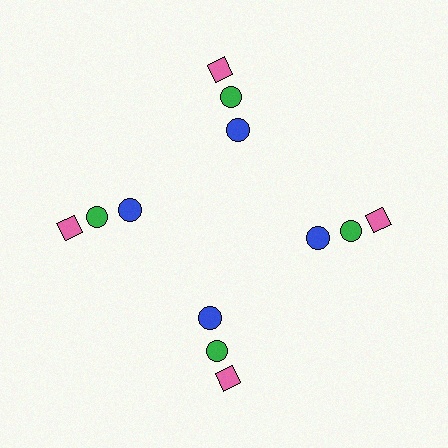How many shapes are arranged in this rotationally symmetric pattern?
There are 12 shapes, arranged in 4 groups of 3.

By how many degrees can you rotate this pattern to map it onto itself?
The pattern maps onto itself every 90 degrees of rotation.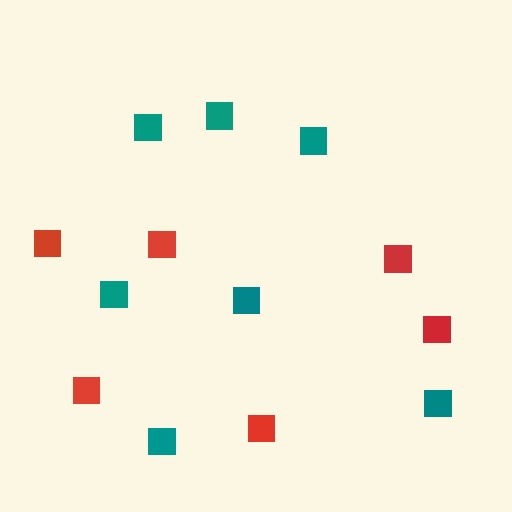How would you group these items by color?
There are 2 groups: one group of red squares (6) and one group of teal squares (7).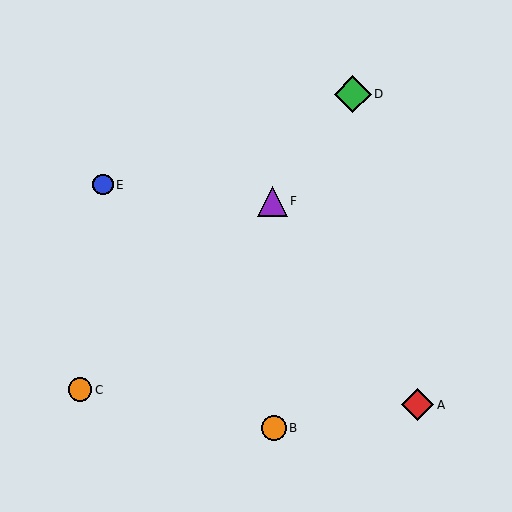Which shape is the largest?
The green diamond (labeled D) is the largest.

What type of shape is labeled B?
Shape B is an orange circle.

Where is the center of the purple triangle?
The center of the purple triangle is at (273, 201).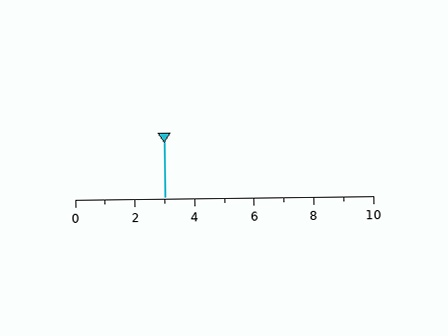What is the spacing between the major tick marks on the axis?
The major ticks are spaced 2 apart.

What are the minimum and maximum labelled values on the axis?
The axis runs from 0 to 10.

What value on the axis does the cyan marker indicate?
The marker indicates approximately 3.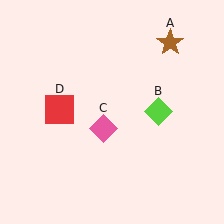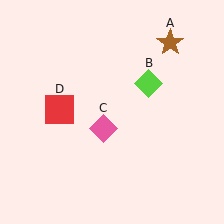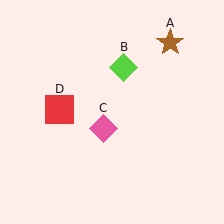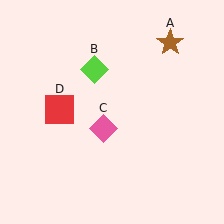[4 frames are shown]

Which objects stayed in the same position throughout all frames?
Brown star (object A) and pink diamond (object C) and red square (object D) remained stationary.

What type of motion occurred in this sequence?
The lime diamond (object B) rotated counterclockwise around the center of the scene.